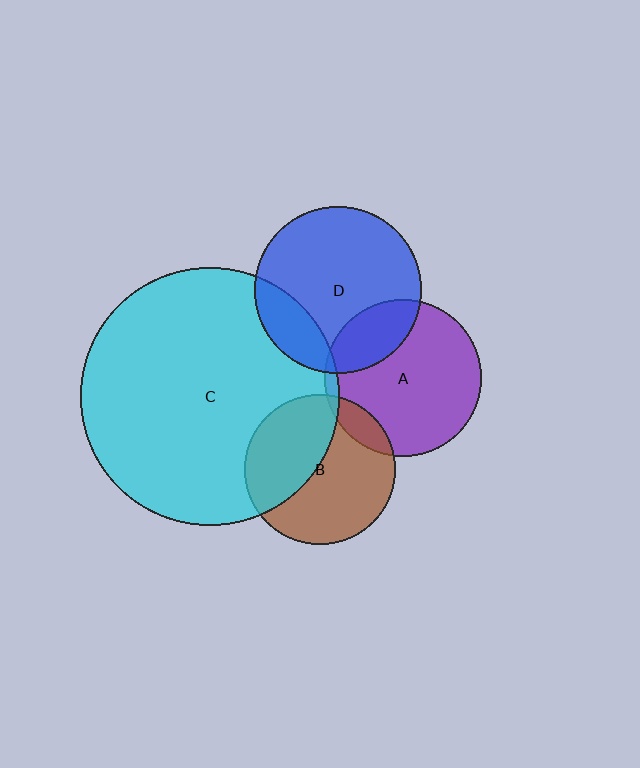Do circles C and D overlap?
Yes.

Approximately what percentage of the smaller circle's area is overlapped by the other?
Approximately 20%.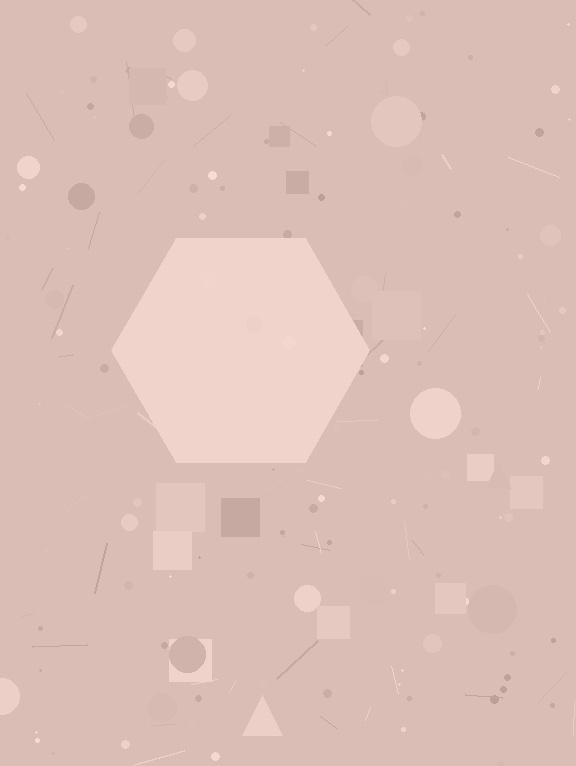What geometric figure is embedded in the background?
A hexagon is embedded in the background.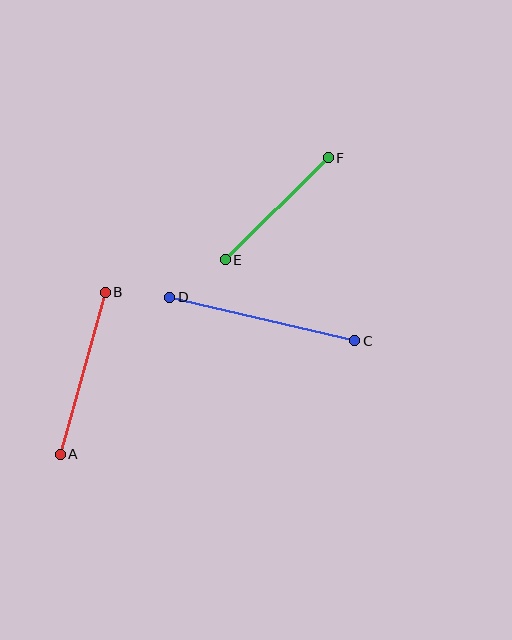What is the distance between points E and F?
The distance is approximately 145 pixels.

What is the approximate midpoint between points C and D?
The midpoint is at approximately (262, 319) pixels.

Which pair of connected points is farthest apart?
Points C and D are farthest apart.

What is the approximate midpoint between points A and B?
The midpoint is at approximately (83, 373) pixels.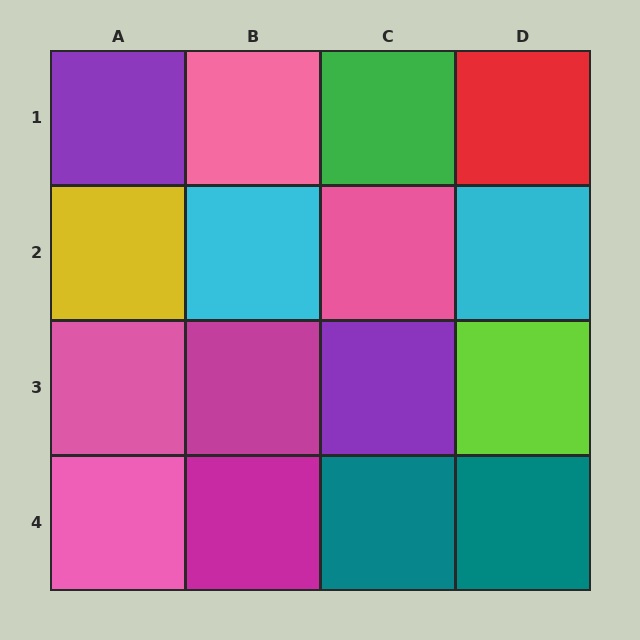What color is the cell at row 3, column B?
Magenta.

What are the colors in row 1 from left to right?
Purple, pink, green, red.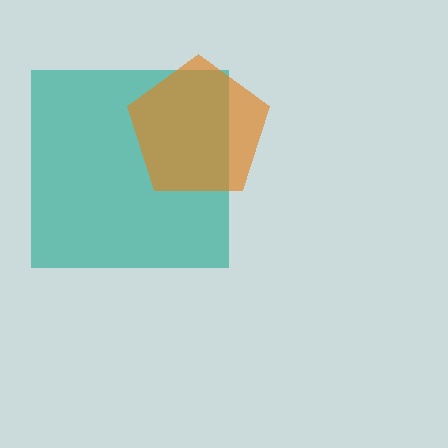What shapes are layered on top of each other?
The layered shapes are: a teal square, an orange pentagon.